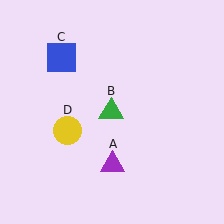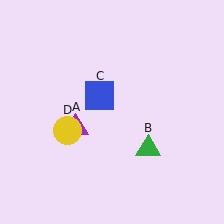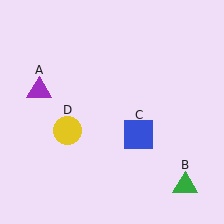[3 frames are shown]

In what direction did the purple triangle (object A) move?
The purple triangle (object A) moved up and to the left.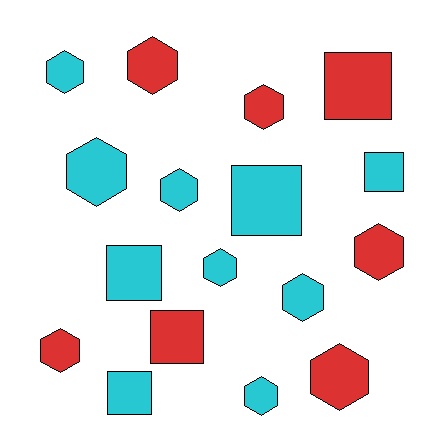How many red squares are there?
There are 2 red squares.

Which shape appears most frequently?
Hexagon, with 11 objects.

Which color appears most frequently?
Cyan, with 10 objects.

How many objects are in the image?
There are 17 objects.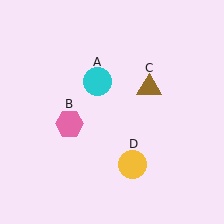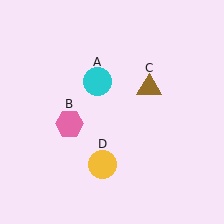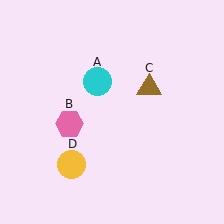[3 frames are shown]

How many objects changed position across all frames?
1 object changed position: yellow circle (object D).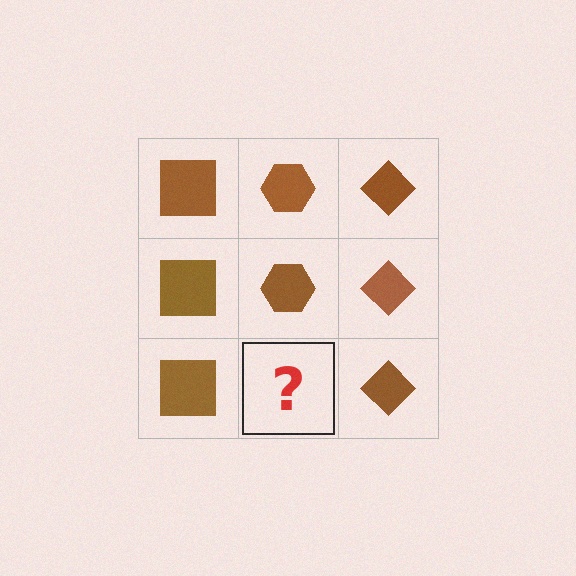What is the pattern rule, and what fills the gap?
The rule is that each column has a consistent shape. The gap should be filled with a brown hexagon.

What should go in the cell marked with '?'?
The missing cell should contain a brown hexagon.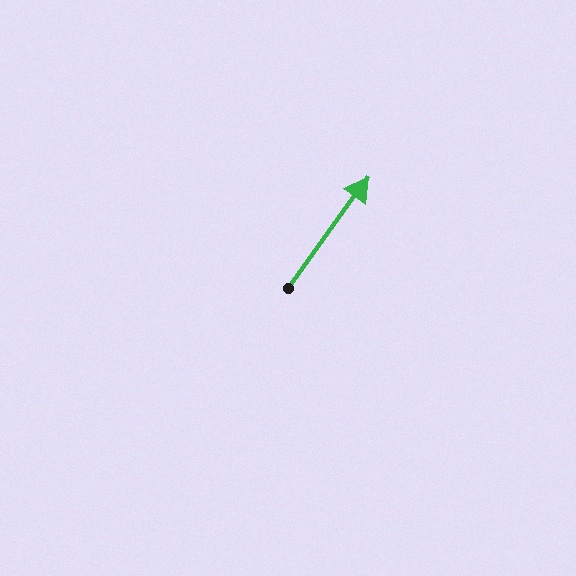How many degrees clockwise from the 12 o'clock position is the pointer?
Approximately 36 degrees.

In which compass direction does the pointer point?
Northeast.